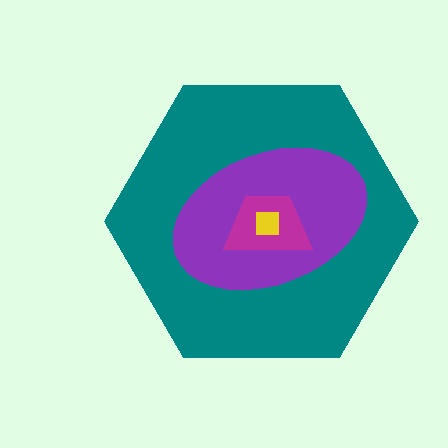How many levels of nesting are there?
4.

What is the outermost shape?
The teal hexagon.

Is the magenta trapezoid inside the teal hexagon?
Yes.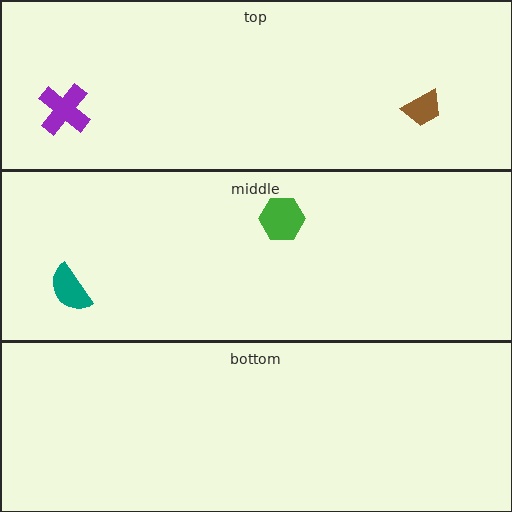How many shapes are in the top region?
2.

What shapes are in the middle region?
The green hexagon, the teal semicircle.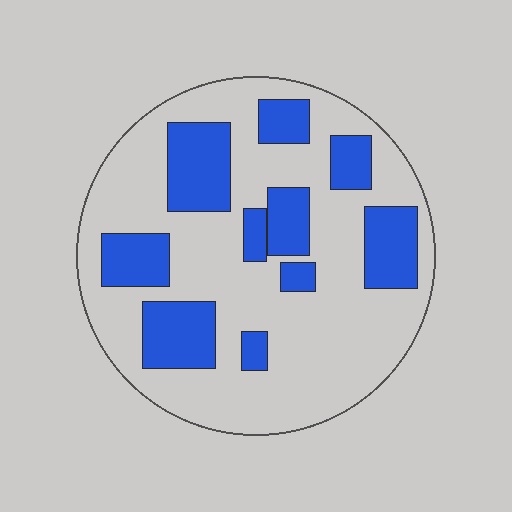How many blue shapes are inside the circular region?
10.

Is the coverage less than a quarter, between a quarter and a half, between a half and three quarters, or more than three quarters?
Between a quarter and a half.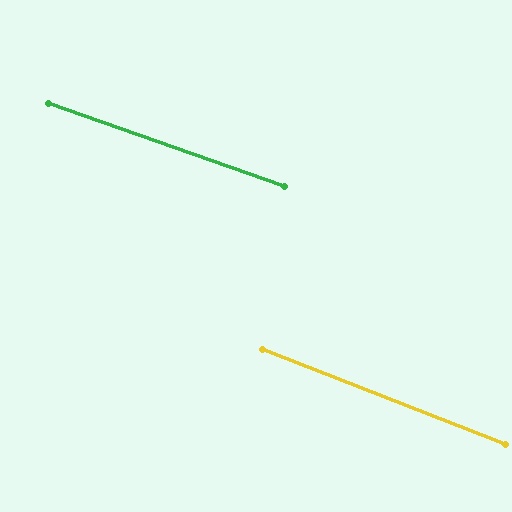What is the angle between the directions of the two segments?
Approximately 2 degrees.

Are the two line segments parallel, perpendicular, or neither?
Parallel — their directions differ by only 1.8°.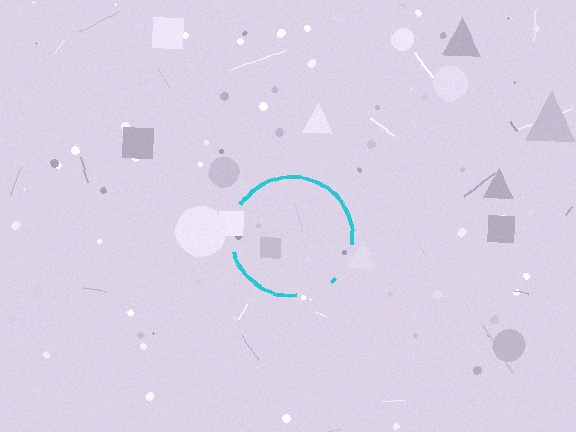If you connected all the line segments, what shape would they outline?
They would outline a circle.